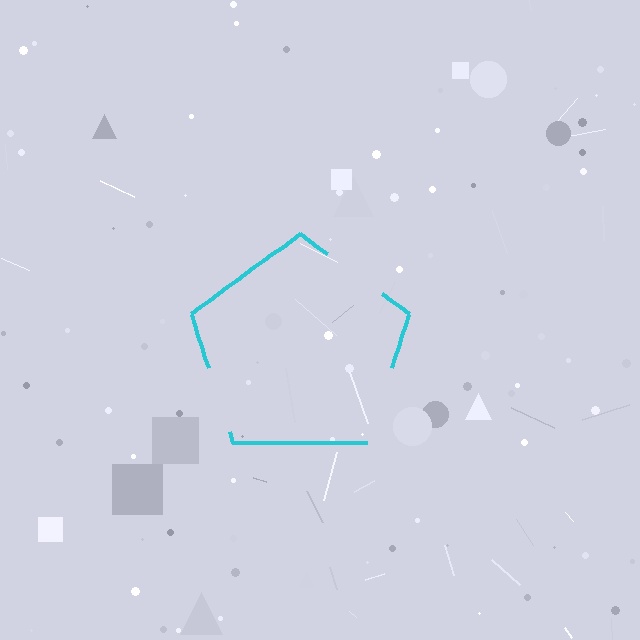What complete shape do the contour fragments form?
The contour fragments form a pentagon.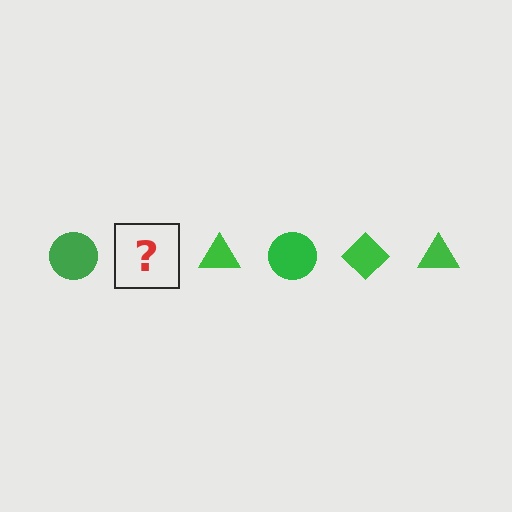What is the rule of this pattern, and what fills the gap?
The rule is that the pattern cycles through circle, diamond, triangle shapes in green. The gap should be filled with a green diamond.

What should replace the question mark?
The question mark should be replaced with a green diamond.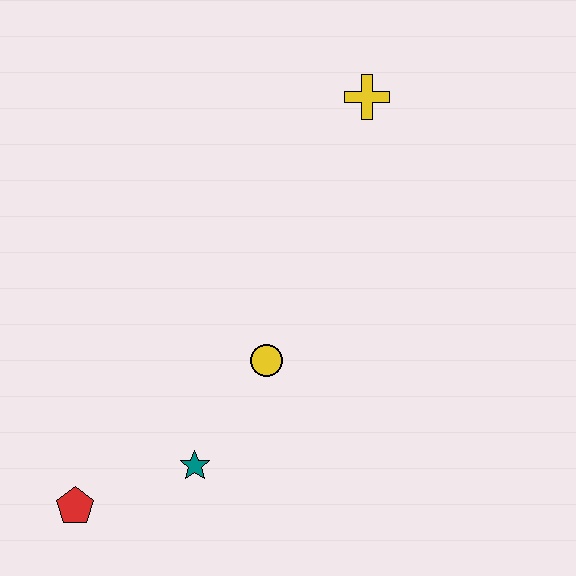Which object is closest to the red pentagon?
The teal star is closest to the red pentagon.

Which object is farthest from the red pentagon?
The yellow cross is farthest from the red pentagon.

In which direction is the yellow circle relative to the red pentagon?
The yellow circle is to the right of the red pentagon.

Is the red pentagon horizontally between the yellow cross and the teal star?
No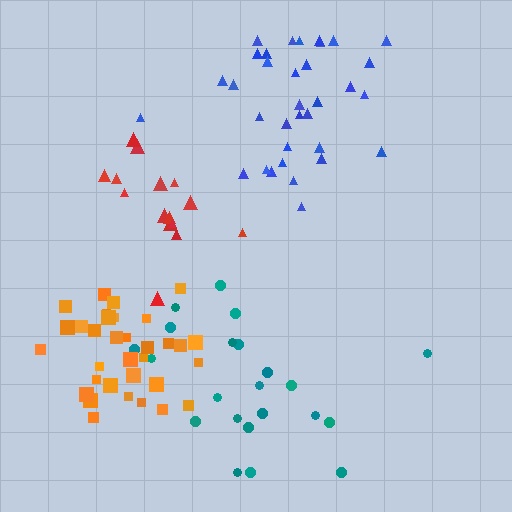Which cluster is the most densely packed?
Orange.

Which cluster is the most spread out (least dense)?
Teal.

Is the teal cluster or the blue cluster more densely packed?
Blue.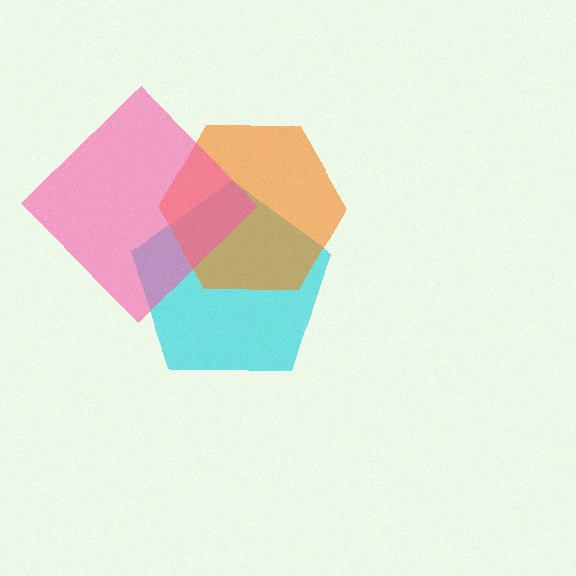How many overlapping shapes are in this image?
There are 3 overlapping shapes in the image.